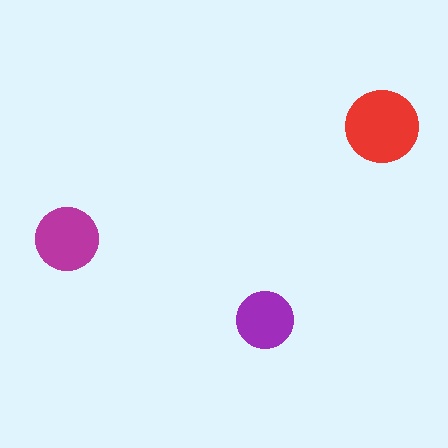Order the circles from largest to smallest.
the red one, the magenta one, the purple one.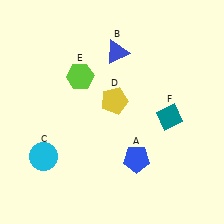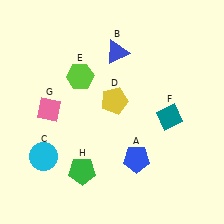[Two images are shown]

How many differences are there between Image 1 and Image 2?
There are 2 differences between the two images.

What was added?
A pink diamond (G), a green pentagon (H) were added in Image 2.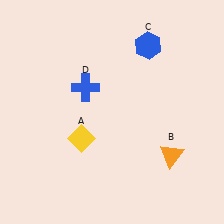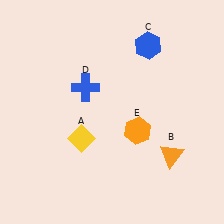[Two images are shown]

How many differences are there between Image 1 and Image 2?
There is 1 difference between the two images.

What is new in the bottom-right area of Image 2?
An orange hexagon (E) was added in the bottom-right area of Image 2.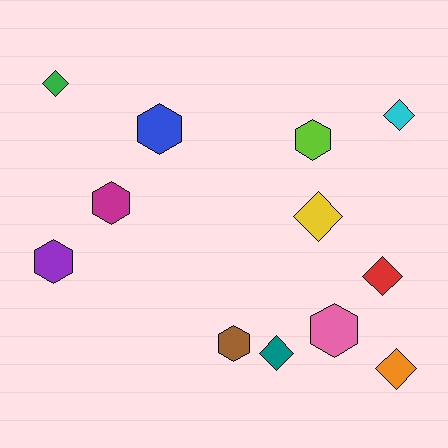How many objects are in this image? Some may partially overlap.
There are 12 objects.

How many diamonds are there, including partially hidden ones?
There are 6 diamonds.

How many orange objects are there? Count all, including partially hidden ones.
There is 1 orange object.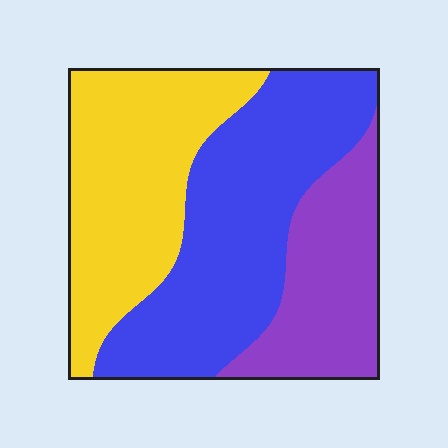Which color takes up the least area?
Purple, at roughly 25%.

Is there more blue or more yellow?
Blue.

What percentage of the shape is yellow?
Yellow takes up about one third (1/3) of the shape.